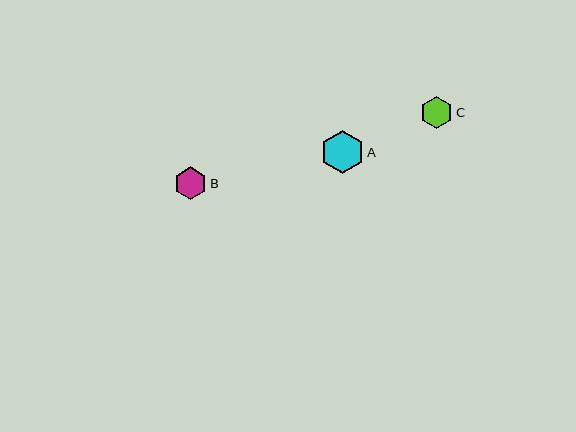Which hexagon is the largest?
Hexagon A is the largest with a size of approximately 44 pixels.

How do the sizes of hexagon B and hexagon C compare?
Hexagon B and hexagon C are approximately the same size.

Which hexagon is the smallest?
Hexagon C is the smallest with a size of approximately 32 pixels.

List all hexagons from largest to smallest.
From largest to smallest: A, B, C.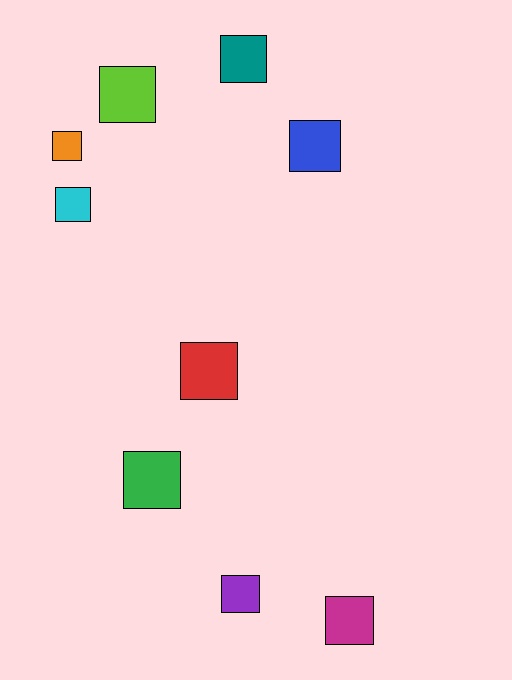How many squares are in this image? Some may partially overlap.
There are 9 squares.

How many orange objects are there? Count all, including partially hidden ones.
There is 1 orange object.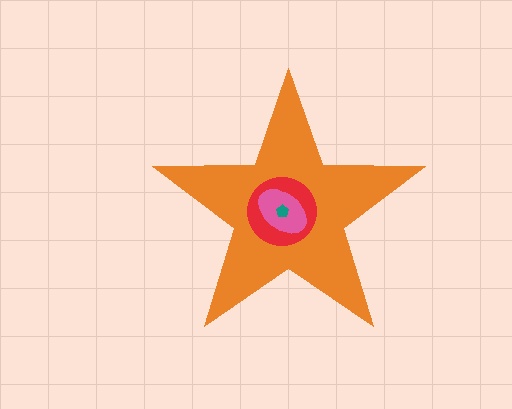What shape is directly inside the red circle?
The pink ellipse.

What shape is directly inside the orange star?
The red circle.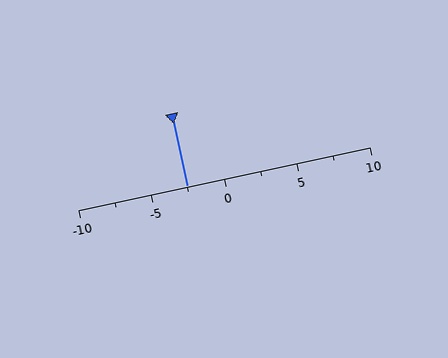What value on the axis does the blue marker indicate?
The marker indicates approximately -2.5.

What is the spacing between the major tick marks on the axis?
The major ticks are spaced 5 apart.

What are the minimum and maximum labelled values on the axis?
The axis runs from -10 to 10.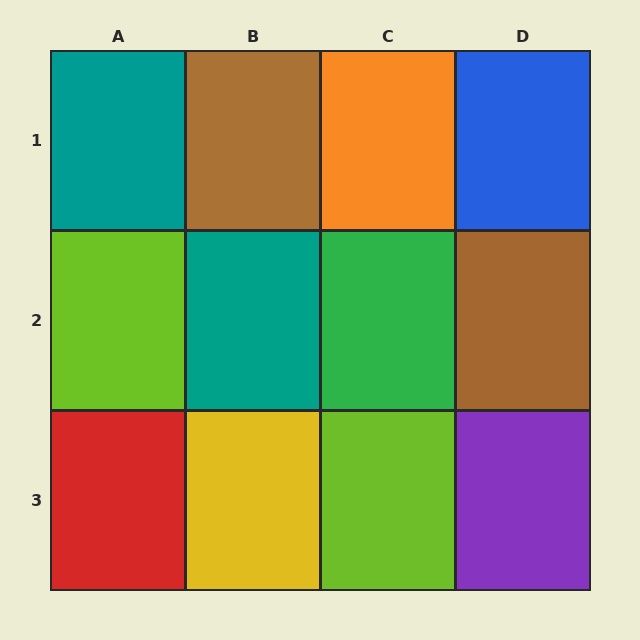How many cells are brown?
2 cells are brown.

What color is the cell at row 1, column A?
Teal.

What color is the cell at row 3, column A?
Red.